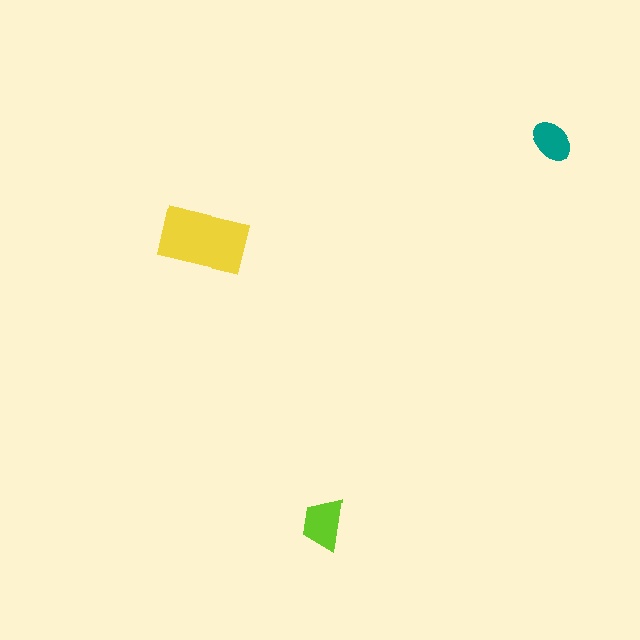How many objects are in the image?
There are 3 objects in the image.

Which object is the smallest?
The teal ellipse.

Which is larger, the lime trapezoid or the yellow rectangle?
The yellow rectangle.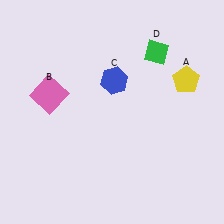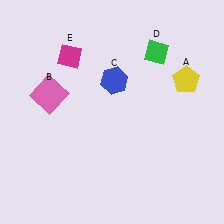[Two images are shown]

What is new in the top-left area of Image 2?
A magenta diamond (E) was added in the top-left area of Image 2.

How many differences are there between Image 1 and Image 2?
There is 1 difference between the two images.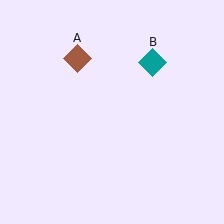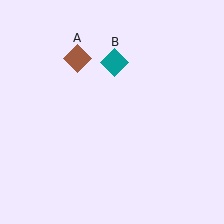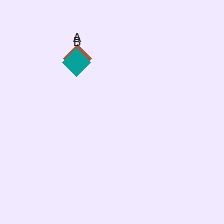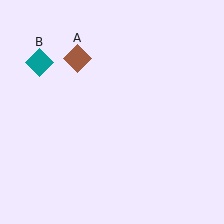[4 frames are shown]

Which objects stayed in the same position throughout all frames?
Brown diamond (object A) remained stationary.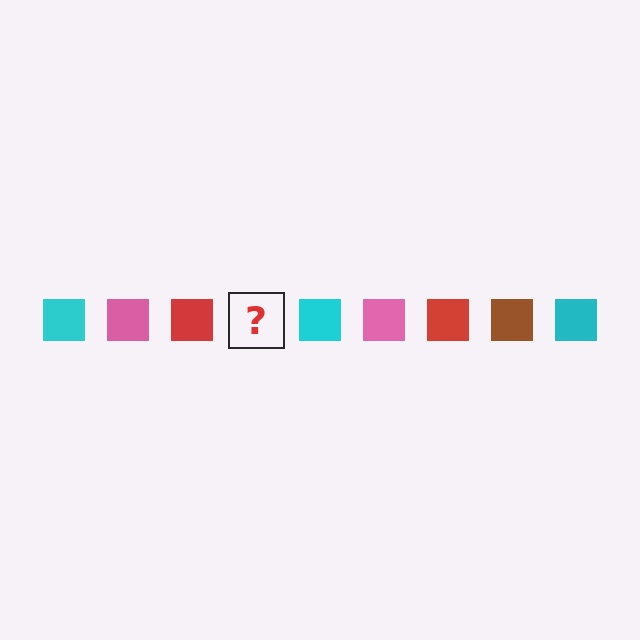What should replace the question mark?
The question mark should be replaced with a brown square.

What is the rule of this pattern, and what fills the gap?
The rule is that the pattern cycles through cyan, pink, red, brown squares. The gap should be filled with a brown square.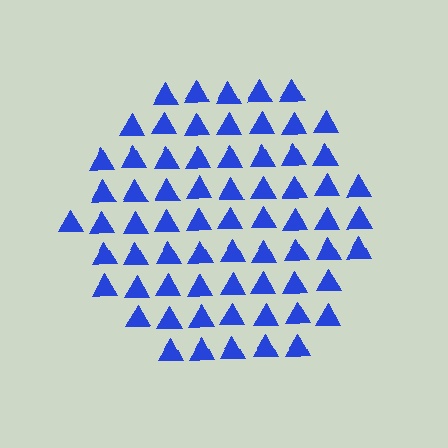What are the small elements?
The small elements are triangles.